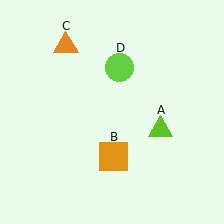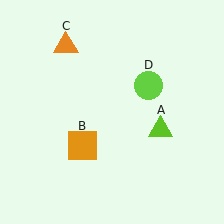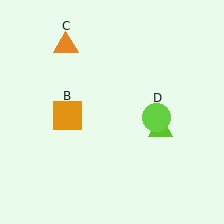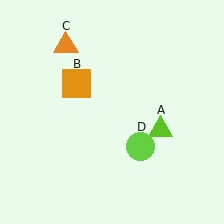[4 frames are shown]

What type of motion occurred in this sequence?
The orange square (object B), lime circle (object D) rotated clockwise around the center of the scene.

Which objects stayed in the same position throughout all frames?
Lime triangle (object A) and orange triangle (object C) remained stationary.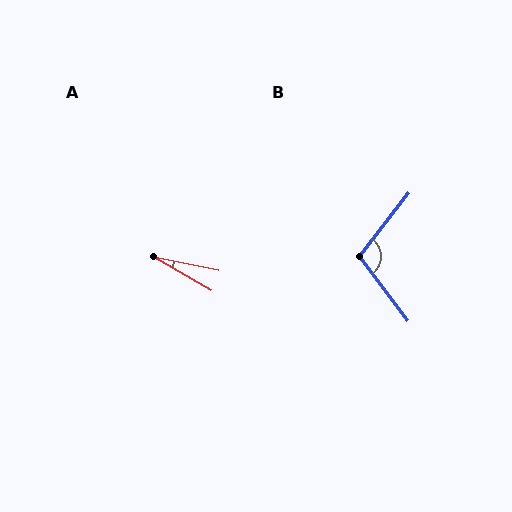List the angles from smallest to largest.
A (19°), B (106°).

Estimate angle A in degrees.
Approximately 19 degrees.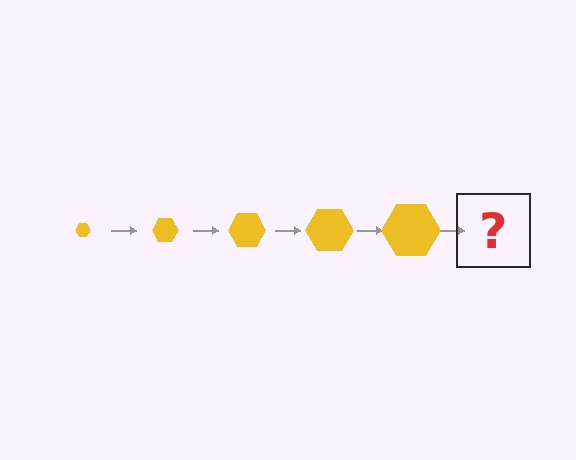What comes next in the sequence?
The next element should be a yellow hexagon, larger than the previous one.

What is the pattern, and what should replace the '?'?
The pattern is that the hexagon gets progressively larger each step. The '?' should be a yellow hexagon, larger than the previous one.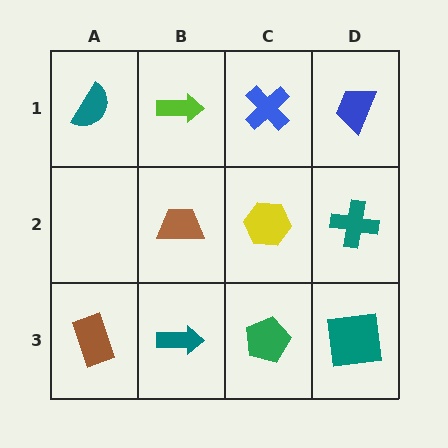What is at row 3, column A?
A brown rectangle.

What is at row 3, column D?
A teal square.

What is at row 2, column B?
A brown trapezoid.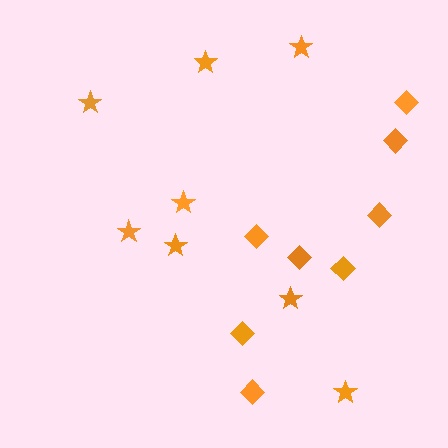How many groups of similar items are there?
There are 2 groups: one group of stars (8) and one group of diamonds (8).